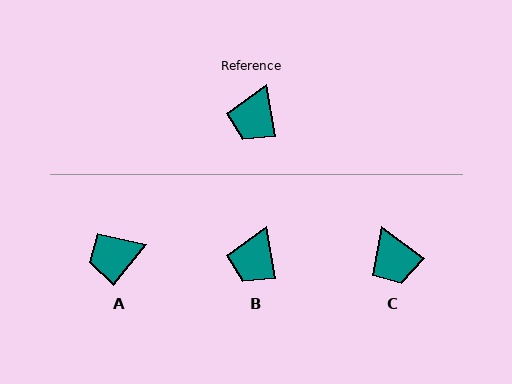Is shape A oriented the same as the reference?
No, it is off by about 49 degrees.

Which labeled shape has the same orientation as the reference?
B.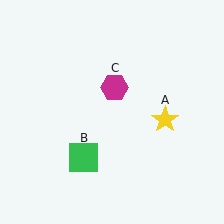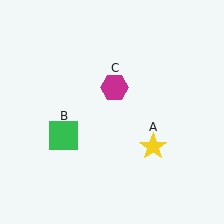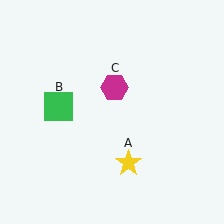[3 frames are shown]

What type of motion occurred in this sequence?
The yellow star (object A), green square (object B) rotated clockwise around the center of the scene.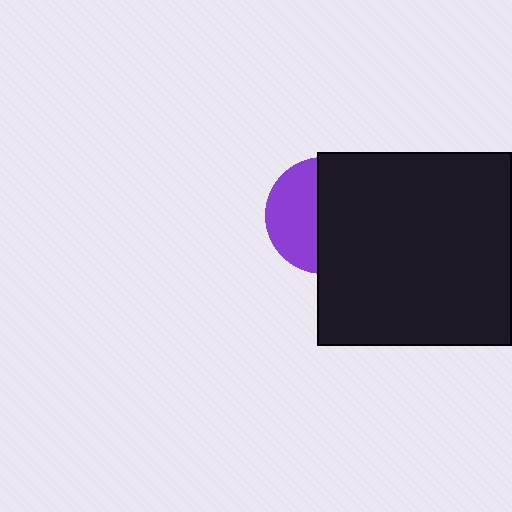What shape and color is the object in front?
The object in front is a black rectangle.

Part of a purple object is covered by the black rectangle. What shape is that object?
It is a circle.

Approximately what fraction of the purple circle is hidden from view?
Roughly 56% of the purple circle is hidden behind the black rectangle.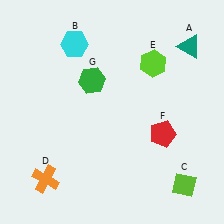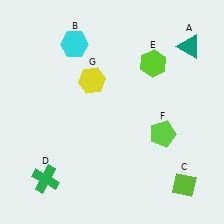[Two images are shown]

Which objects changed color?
D changed from orange to green. F changed from red to lime. G changed from green to yellow.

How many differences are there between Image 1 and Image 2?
There are 3 differences between the two images.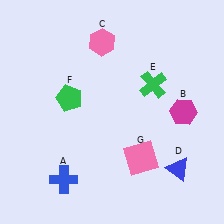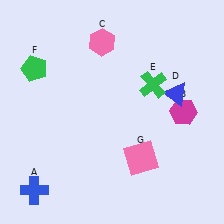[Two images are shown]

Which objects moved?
The objects that moved are: the blue cross (A), the blue triangle (D), the green pentagon (F).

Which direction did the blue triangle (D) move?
The blue triangle (D) moved up.